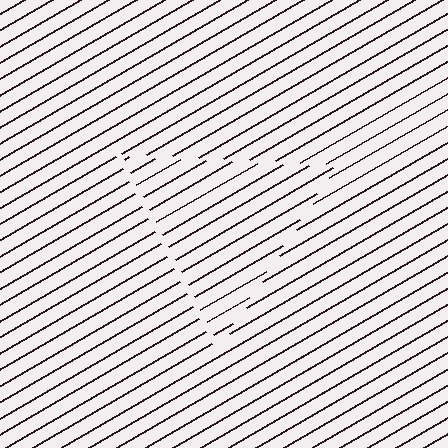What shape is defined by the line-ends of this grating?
An illusory triangle. The interior of the shape contains the same grating, shifted by half a period — the contour is defined by the phase discontinuity where line-ends from the inner and outer gratings abut.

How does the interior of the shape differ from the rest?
The interior of the shape contains the same grating, shifted by half a period — the contour is defined by the phase discontinuity where line-ends from the inner and outer gratings abut.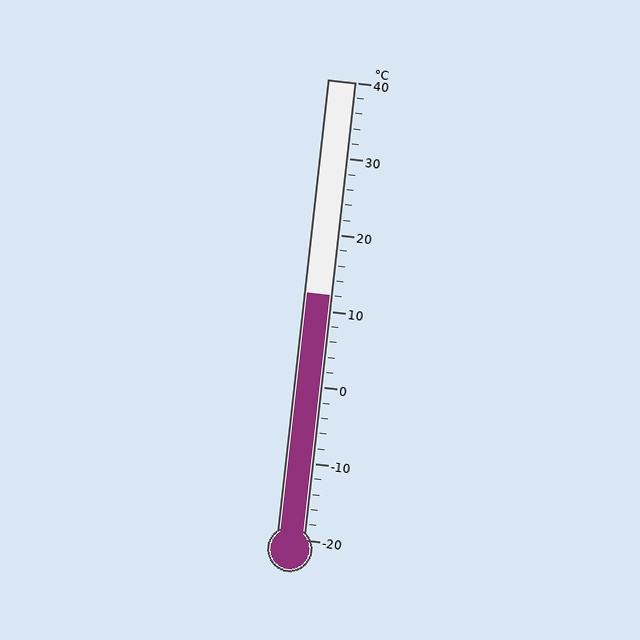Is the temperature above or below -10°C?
The temperature is above -10°C.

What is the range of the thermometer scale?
The thermometer scale ranges from -20°C to 40°C.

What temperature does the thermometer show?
The thermometer shows approximately 12°C.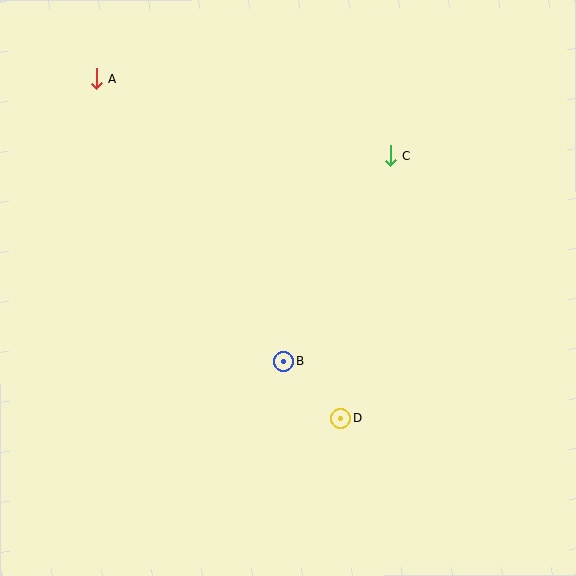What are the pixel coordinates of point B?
Point B is at (284, 361).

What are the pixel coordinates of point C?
Point C is at (391, 156).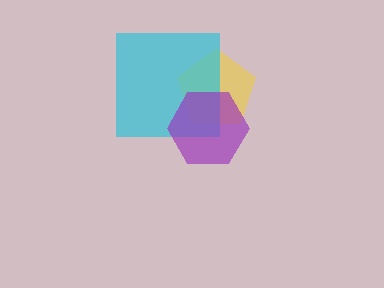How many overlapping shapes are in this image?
There are 3 overlapping shapes in the image.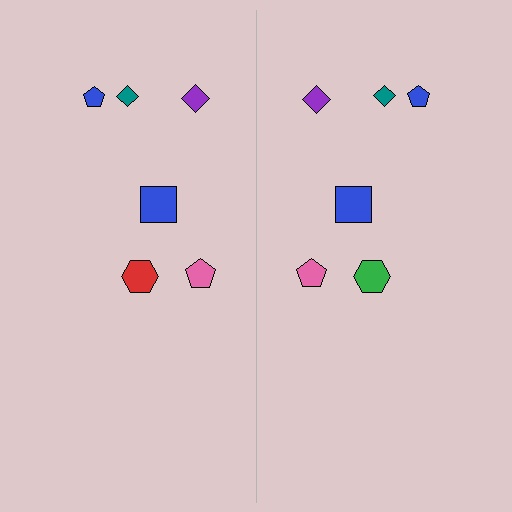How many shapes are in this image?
There are 12 shapes in this image.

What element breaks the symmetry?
The green hexagon on the right side breaks the symmetry — its mirror counterpart is red.